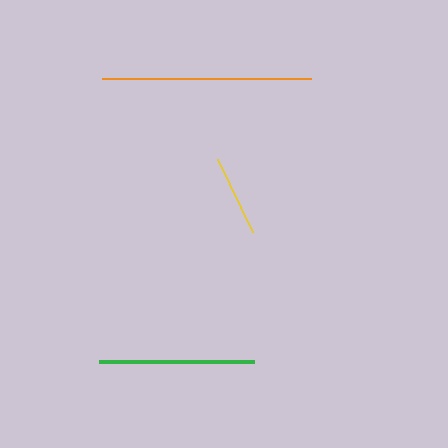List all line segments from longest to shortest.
From longest to shortest: orange, green, yellow.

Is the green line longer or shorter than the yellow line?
The green line is longer than the yellow line.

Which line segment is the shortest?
The yellow line is the shortest at approximately 81 pixels.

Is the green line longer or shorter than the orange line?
The orange line is longer than the green line.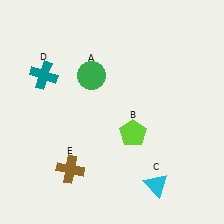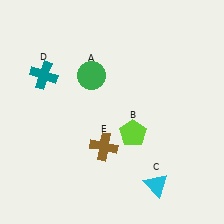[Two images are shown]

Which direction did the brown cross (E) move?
The brown cross (E) moved right.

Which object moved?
The brown cross (E) moved right.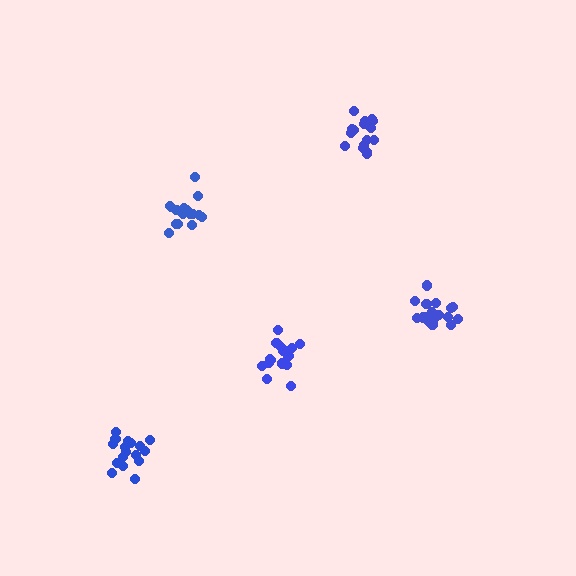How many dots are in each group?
Group 1: 18 dots, Group 2: 16 dots, Group 3: 18 dots, Group 4: 17 dots, Group 5: 16 dots (85 total).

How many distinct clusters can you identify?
There are 5 distinct clusters.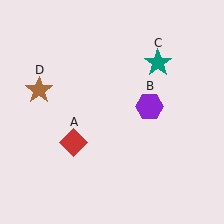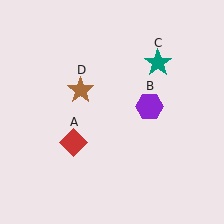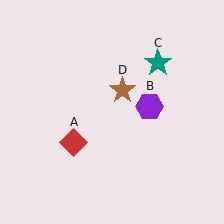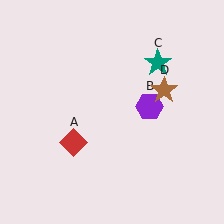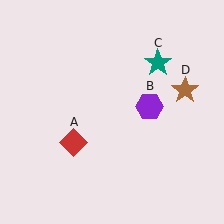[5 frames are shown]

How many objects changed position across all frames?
1 object changed position: brown star (object D).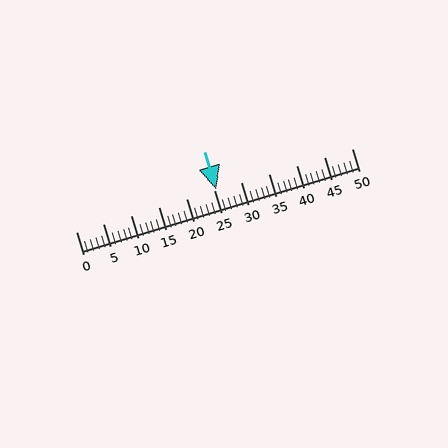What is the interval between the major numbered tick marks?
The major tick marks are spaced 5 units apart.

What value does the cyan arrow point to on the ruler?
The cyan arrow points to approximately 26.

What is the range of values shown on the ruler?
The ruler shows values from 0 to 50.